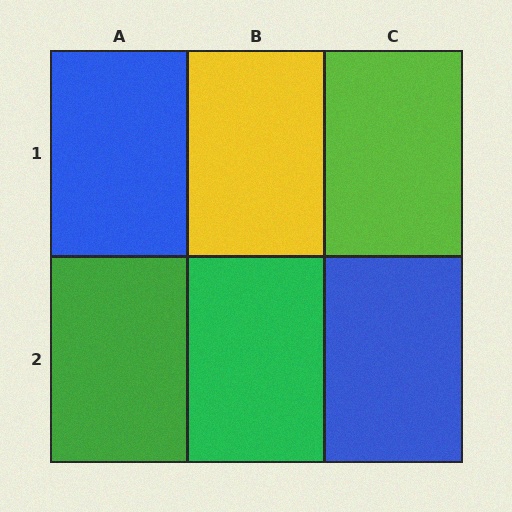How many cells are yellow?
1 cell is yellow.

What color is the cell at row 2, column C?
Blue.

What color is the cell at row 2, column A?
Green.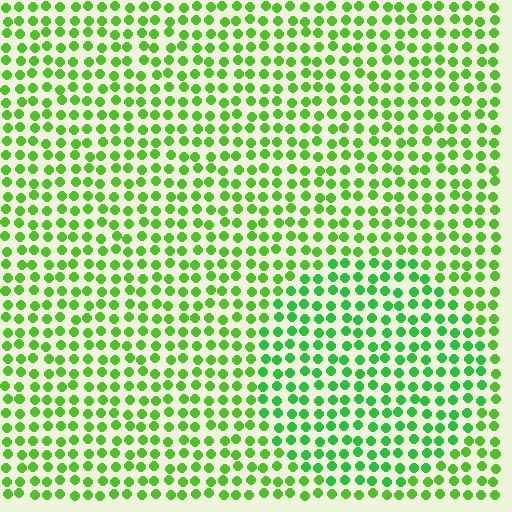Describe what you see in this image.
The image is filled with small lime elements in a uniform arrangement. A circle-shaped region is visible where the elements are tinted to a slightly different hue, forming a subtle color boundary.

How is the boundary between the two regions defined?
The boundary is defined purely by a slight shift in hue (about 24 degrees). Spacing, size, and orientation are identical on both sides.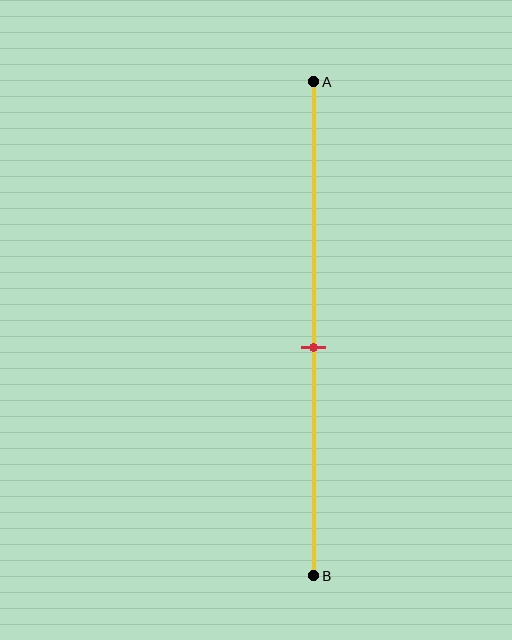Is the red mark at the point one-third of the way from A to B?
No, the mark is at about 55% from A, not at the 33% one-third point.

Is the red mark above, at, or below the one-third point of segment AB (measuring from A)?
The red mark is below the one-third point of segment AB.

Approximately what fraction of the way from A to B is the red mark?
The red mark is approximately 55% of the way from A to B.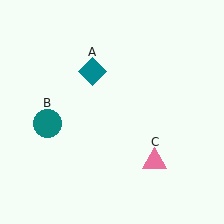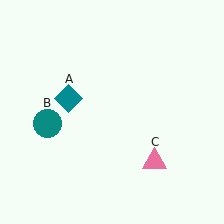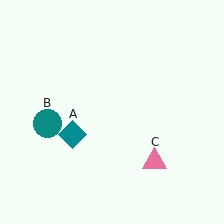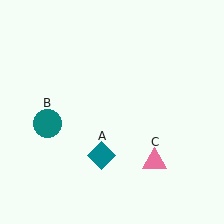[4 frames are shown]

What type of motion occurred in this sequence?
The teal diamond (object A) rotated counterclockwise around the center of the scene.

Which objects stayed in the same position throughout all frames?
Teal circle (object B) and pink triangle (object C) remained stationary.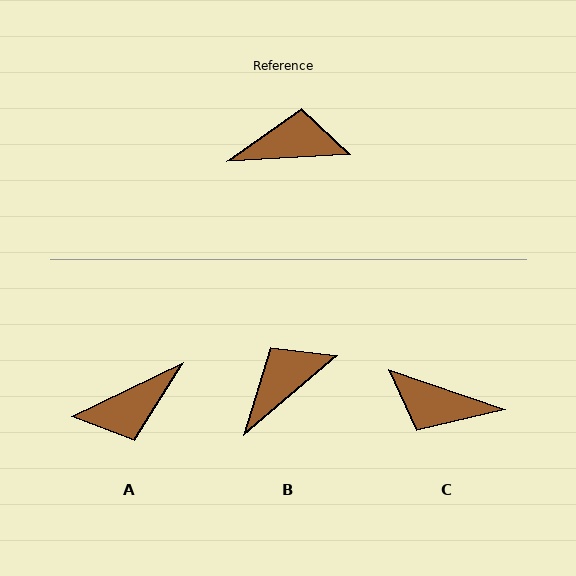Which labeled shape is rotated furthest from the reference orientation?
C, about 158 degrees away.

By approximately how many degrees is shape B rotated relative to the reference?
Approximately 37 degrees counter-clockwise.